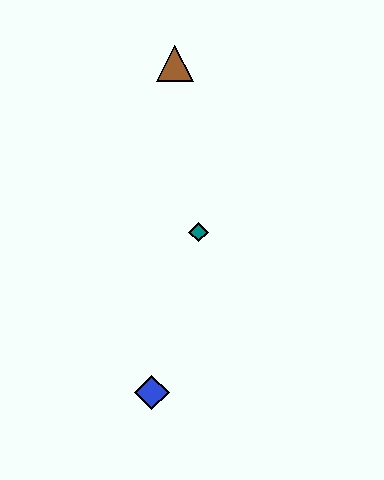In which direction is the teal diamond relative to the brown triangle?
The teal diamond is below the brown triangle.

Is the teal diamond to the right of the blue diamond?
Yes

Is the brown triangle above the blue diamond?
Yes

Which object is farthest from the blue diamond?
The brown triangle is farthest from the blue diamond.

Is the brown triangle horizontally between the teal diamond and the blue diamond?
Yes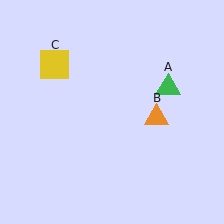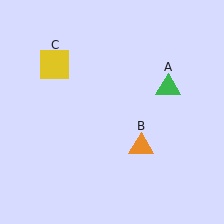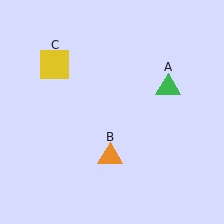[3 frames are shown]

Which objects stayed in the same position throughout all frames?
Green triangle (object A) and yellow square (object C) remained stationary.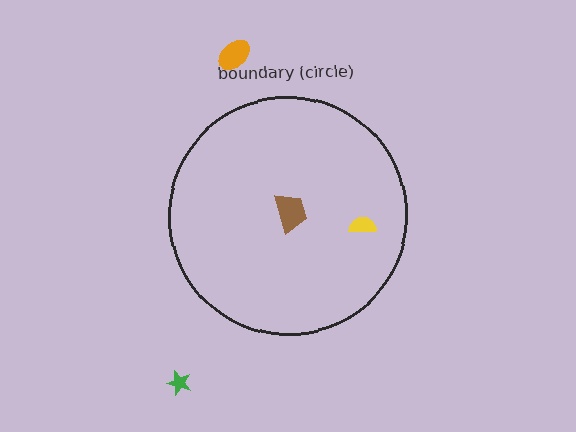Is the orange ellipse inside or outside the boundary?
Outside.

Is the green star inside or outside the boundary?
Outside.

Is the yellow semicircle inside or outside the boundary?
Inside.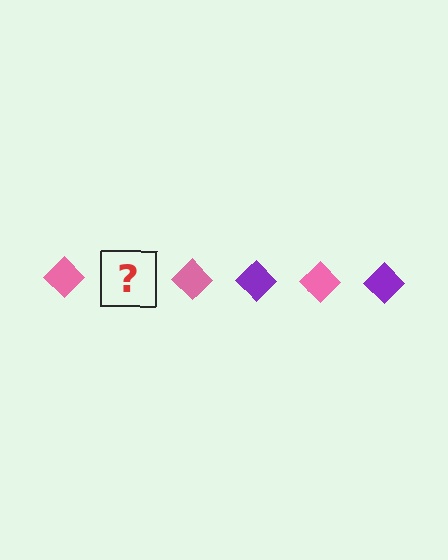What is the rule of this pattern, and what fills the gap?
The rule is that the pattern cycles through pink, purple diamonds. The gap should be filled with a purple diamond.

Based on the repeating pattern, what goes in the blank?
The blank should be a purple diamond.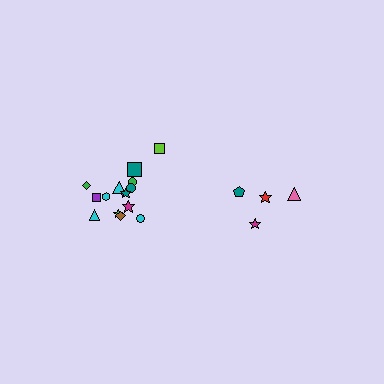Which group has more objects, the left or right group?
The left group.